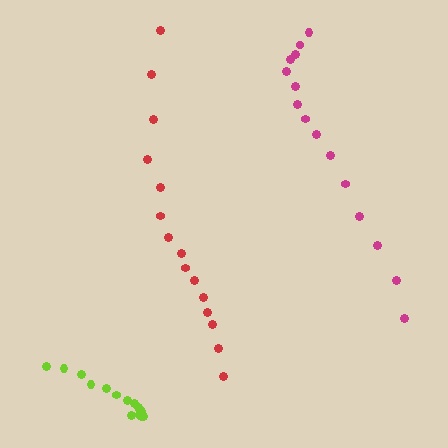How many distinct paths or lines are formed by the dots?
There are 3 distinct paths.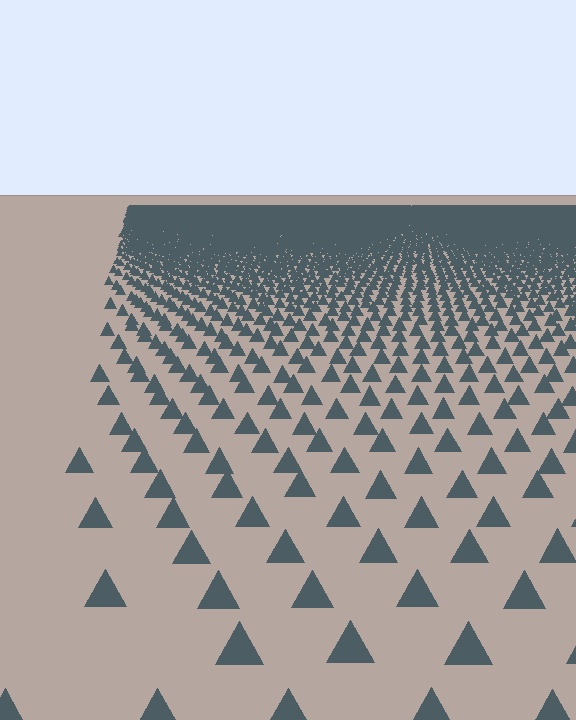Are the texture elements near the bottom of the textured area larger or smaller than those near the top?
Larger. Near the bottom, elements are closer to the viewer and appear at a bigger on-screen size.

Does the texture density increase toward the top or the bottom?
Density increases toward the top.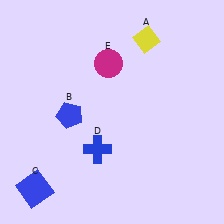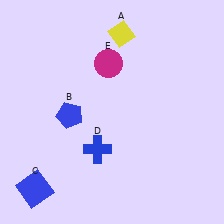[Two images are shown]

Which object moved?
The yellow diamond (A) moved left.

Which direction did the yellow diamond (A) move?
The yellow diamond (A) moved left.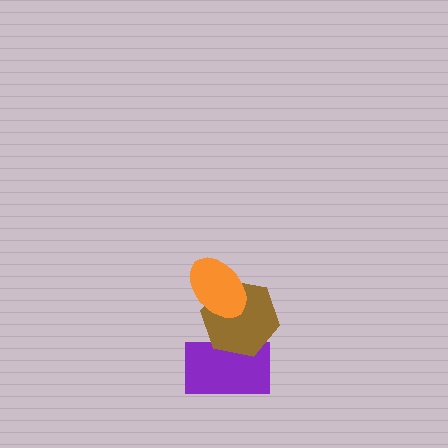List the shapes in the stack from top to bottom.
From top to bottom: the orange ellipse, the brown hexagon, the purple rectangle.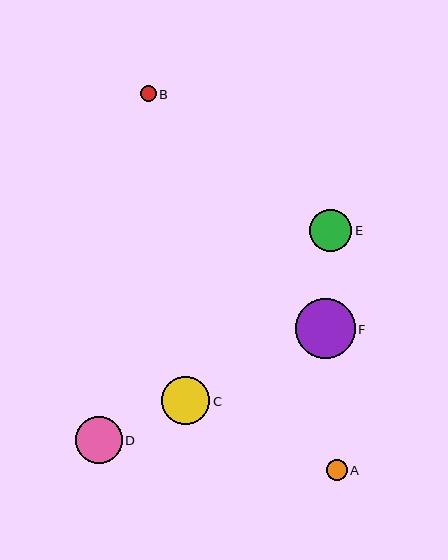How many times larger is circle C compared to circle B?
Circle C is approximately 3.0 times the size of circle B.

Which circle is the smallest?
Circle B is the smallest with a size of approximately 16 pixels.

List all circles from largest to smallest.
From largest to smallest: F, C, D, E, A, B.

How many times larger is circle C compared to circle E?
Circle C is approximately 1.1 times the size of circle E.